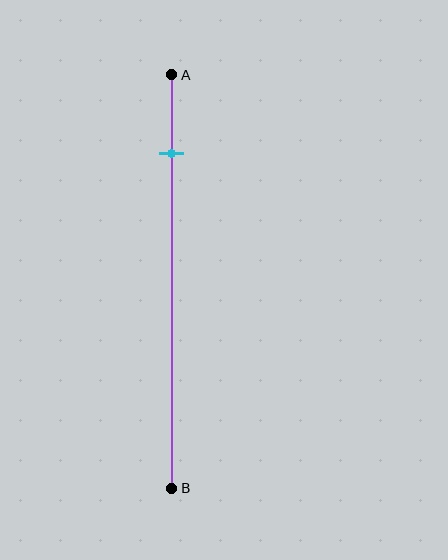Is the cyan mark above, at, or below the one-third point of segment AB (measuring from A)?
The cyan mark is above the one-third point of segment AB.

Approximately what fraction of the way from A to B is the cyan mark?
The cyan mark is approximately 20% of the way from A to B.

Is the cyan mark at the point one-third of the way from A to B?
No, the mark is at about 20% from A, not at the 33% one-third point.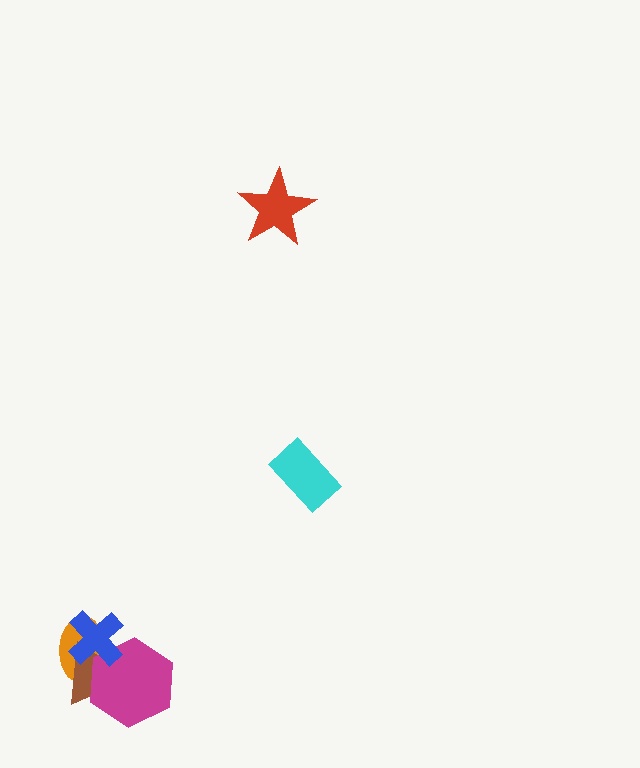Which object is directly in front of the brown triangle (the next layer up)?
The magenta hexagon is directly in front of the brown triangle.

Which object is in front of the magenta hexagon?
The blue cross is in front of the magenta hexagon.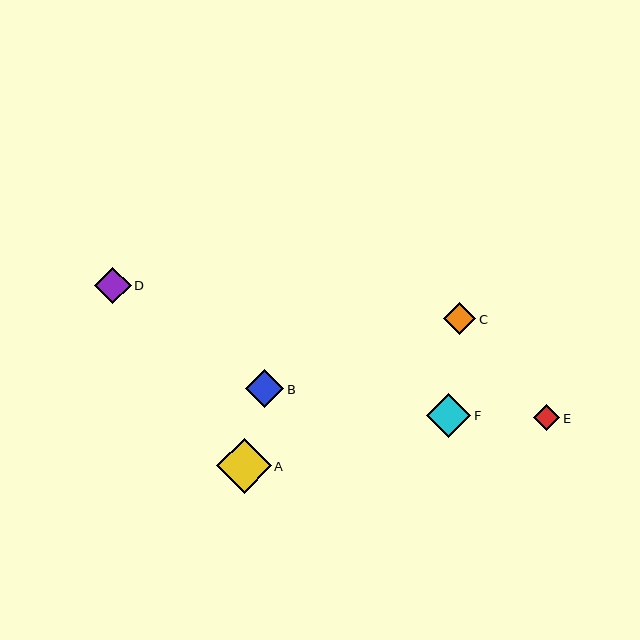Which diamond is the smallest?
Diamond E is the smallest with a size of approximately 26 pixels.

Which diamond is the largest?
Diamond A is the largest with a size of approximately 55 pixels.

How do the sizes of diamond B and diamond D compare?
Diamond B and diamond D are approximately the same size.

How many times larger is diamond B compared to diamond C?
Diamond B is approximately 1.2 times the size of diamond C.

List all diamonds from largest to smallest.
From largest to smallest: A, F, B, D, C, E.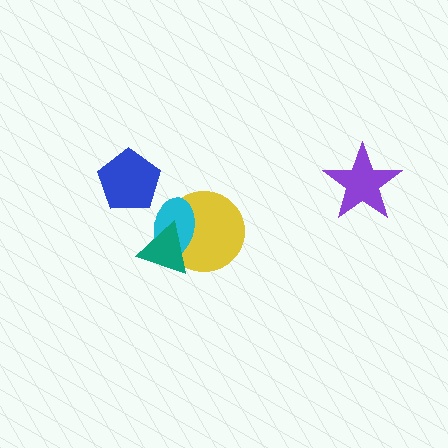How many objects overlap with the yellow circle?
2 objects overlap with the yellow circle.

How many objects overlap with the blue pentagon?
0 objects overlap with the blue pentagon.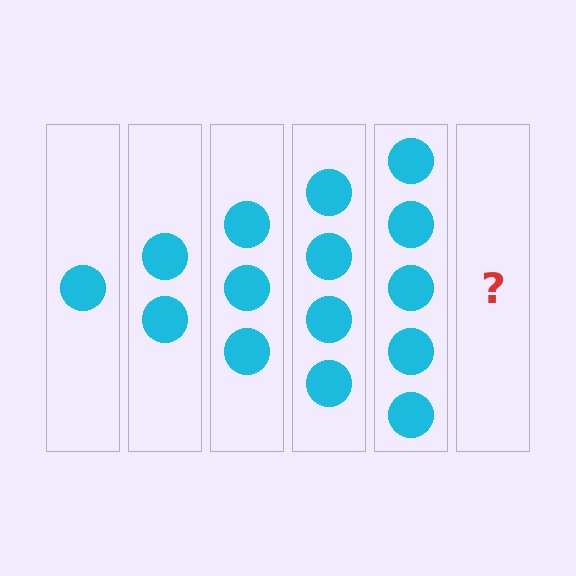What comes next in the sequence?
The next element should be 6 circles.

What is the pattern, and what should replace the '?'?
The pattern is that each step adds one more circle. The '?' should be 6 circles.